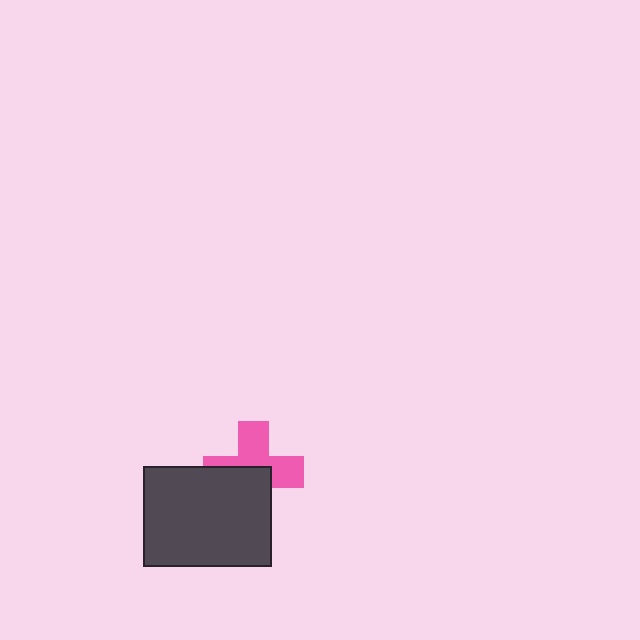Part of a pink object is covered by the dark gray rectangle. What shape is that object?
It is a cross.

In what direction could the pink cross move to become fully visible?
The pink cross could move toward the upper-right. That would shift it out from behind the dark gray rectangle entirely.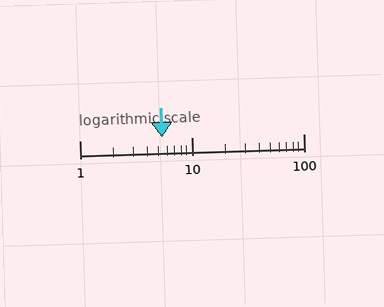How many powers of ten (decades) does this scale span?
The scale spans 2 decades, from 1 to 100.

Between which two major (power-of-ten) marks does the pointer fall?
The pointer is between 1 and 10.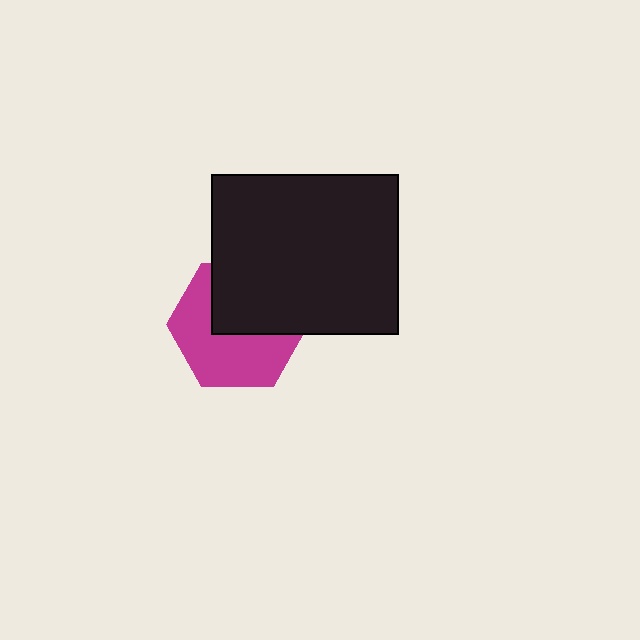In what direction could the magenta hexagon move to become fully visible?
The magenta hexagon could move down. That would shift it out from behind the black rectangle entirely.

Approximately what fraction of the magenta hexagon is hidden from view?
Roughly 44% of the magenta hexagon is hidden behind the black rectangle.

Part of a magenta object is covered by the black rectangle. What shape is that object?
It is a hexagon.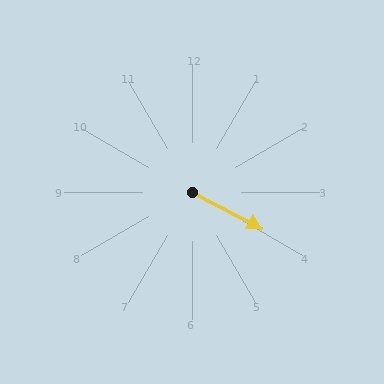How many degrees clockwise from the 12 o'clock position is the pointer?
Approximately 118 degrees.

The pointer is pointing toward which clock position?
Roughly 4 o'clock.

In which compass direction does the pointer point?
Southeast.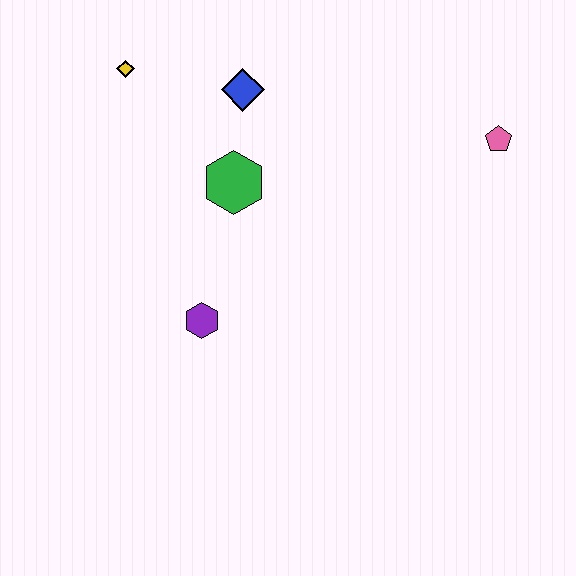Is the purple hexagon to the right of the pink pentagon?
No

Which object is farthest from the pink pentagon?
The yellow diamond is farthest from the pink pentagon.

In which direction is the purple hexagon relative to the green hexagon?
The purple hexagon is below the green hexagon.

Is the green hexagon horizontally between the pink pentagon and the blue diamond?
No